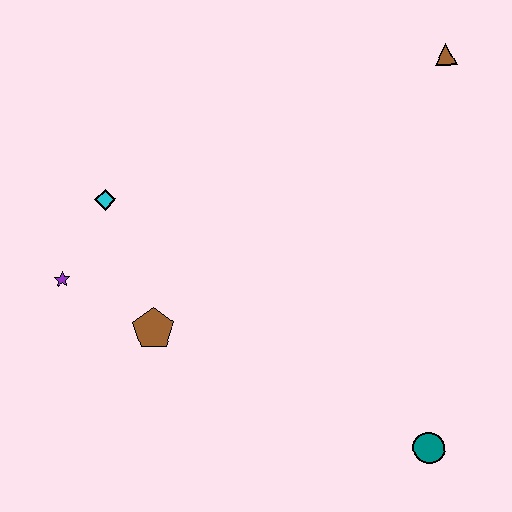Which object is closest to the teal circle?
The brown pentagon is closest to the teal circle.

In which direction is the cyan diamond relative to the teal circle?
The cyan diamond is to the left of the teal circle.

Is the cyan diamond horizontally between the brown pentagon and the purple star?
Yes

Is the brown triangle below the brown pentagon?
No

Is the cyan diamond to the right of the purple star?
Yes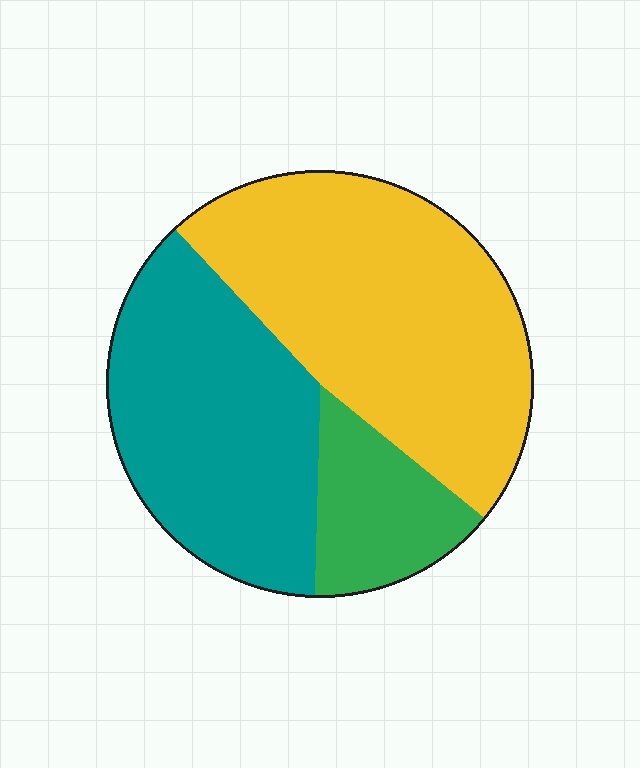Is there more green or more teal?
Teal.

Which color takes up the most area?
Yellow, at roughly 50%.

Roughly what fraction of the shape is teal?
Teal covers roughly 40% of the shape.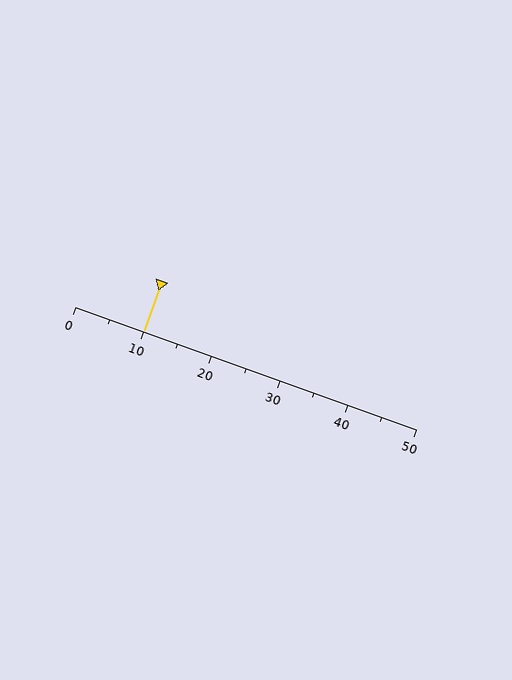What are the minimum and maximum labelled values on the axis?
The axis runs from 0 to 50.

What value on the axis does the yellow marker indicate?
The marker indicates approximately 10.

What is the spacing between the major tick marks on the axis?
The major ticks are spaced 10 apart.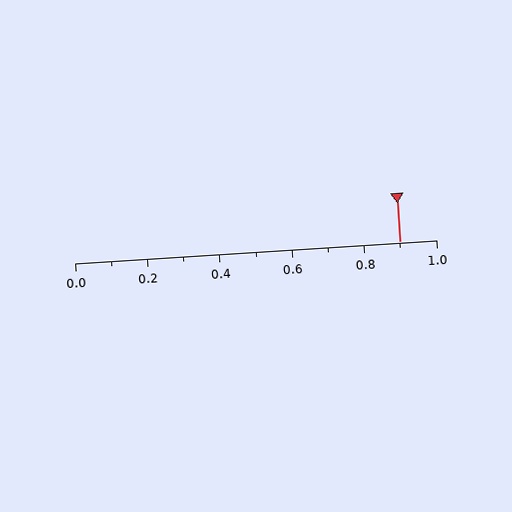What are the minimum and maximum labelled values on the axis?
The axis runs from 0.0 to 1.0.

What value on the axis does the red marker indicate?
The marker indicates approximately 0.9.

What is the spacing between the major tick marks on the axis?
The major ticks are spaced 0.2 apart.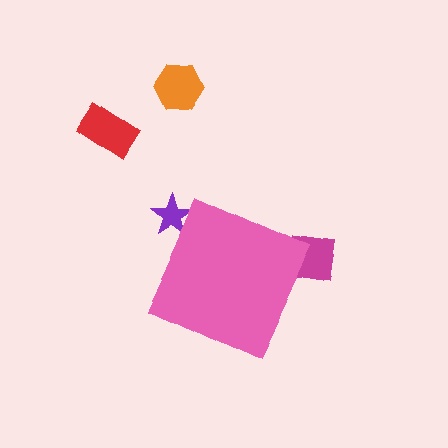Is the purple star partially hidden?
Yes, the purple star is partially hidden behind the pink diamond.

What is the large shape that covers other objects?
A pink diamond.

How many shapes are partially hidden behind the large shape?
2 shapes are partially hidden.